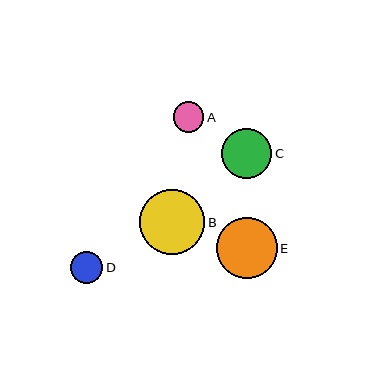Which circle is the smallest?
Circle A is the smallest with a size of approximately 30 pixels.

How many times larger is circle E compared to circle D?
Circle E is approximately 1.9 times the size of circle D.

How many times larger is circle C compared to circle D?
Circle C is approximately 1.5 times the size of circle D.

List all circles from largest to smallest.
From largest to smallest: B, E, C, D, A.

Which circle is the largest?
Circle B is the largest with a size of approximately 65 pixels.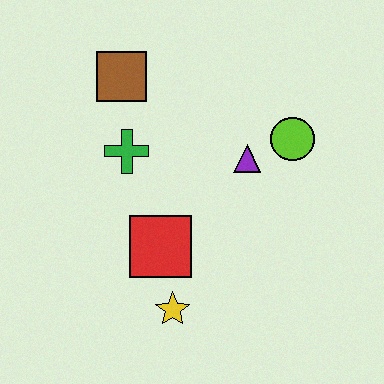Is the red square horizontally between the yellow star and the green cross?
Yes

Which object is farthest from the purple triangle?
The yellow star is farthest from the purple triangle.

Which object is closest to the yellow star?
The red square is closest to the yellow star.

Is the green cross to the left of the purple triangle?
Yes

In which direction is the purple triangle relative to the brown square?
The purple triangle is to the right of the brown square.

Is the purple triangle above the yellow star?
Yes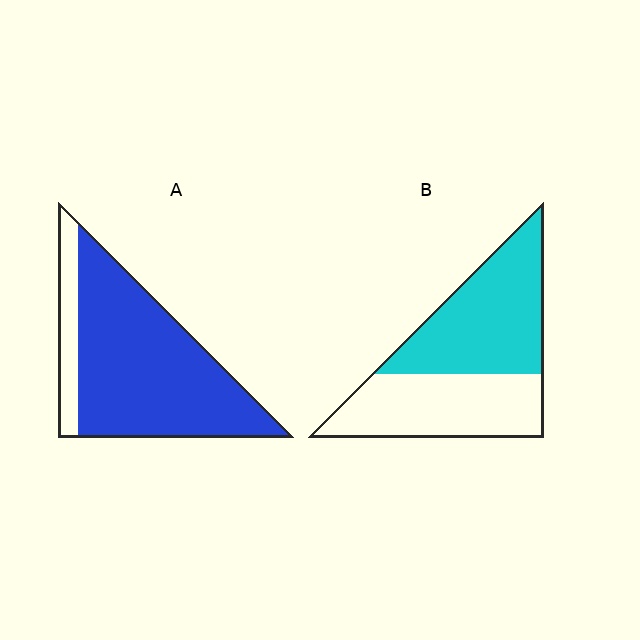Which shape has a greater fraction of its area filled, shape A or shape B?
Shape A.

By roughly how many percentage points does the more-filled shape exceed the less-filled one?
By roughly 30 percentage points (A over B).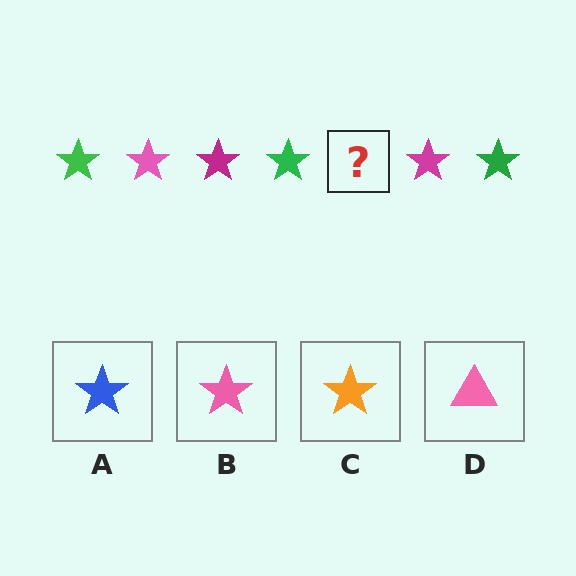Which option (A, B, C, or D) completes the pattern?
B.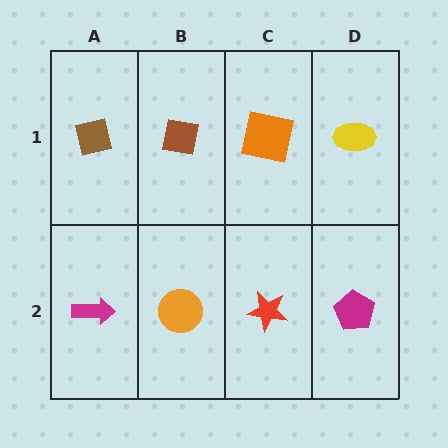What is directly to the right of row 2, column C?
A magenta pentagon.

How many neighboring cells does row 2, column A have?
2.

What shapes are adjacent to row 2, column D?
A yellow ellipse (row 1, column D), a red star (row 2, column C).